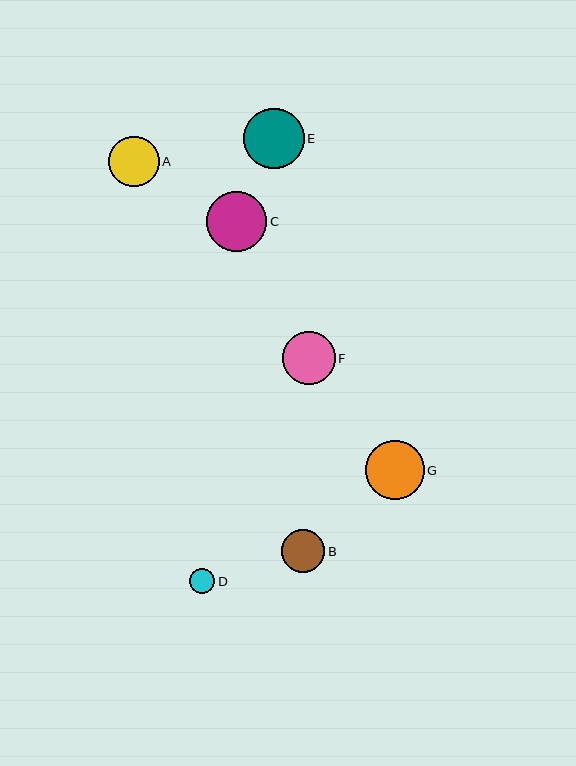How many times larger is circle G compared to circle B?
Circle G is approximately 1.4 times the size of circle B.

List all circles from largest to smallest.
From largest to smallest: E, C, G, F, A, B, D.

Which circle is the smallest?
Circle D is the smallest with a size of approximately 25 pixels.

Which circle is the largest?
Circle E is the largest with a size of approximately 61 pixels.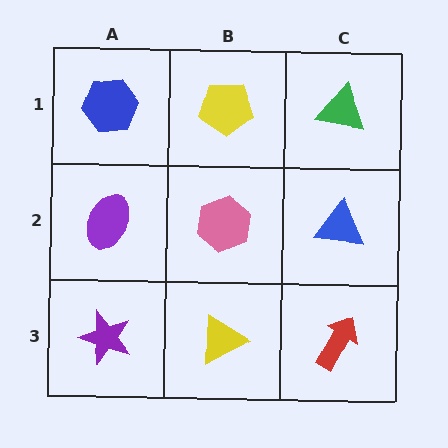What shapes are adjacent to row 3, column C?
A blue triangle (row 2, column C), a yellow triangle (row 3, column B).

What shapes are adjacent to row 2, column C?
A green triangle (row 1, column C), a red arrow (row 3, column C), a pink hexagon (row 2, column B).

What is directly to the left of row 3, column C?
A yellow triangle.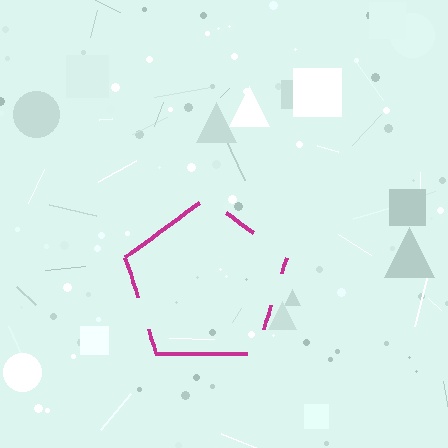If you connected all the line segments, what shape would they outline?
They would outline a pentagon.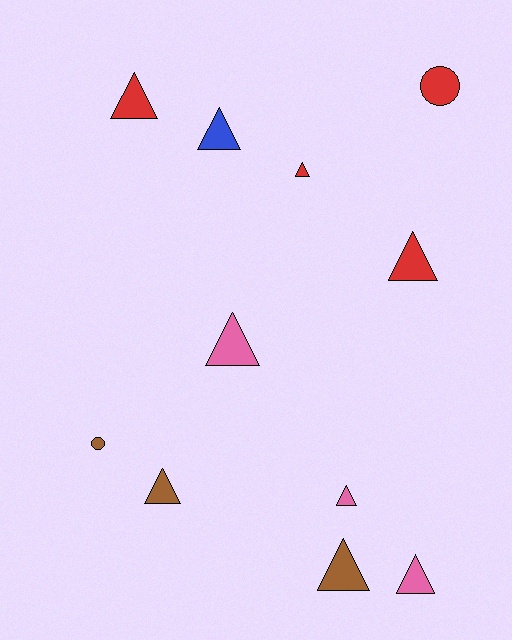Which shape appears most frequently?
Triangle, with 9 objects.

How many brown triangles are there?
There are 2 brown triangles.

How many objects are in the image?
There are 11 objects.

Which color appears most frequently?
Red, with 4 objects.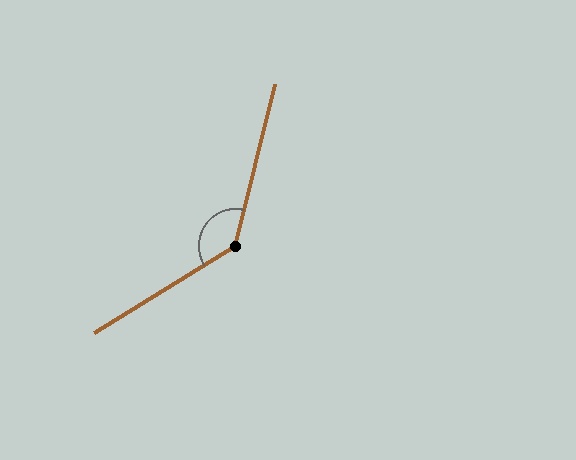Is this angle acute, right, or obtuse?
It is obtuse.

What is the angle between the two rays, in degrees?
Approximately 136 degrees.